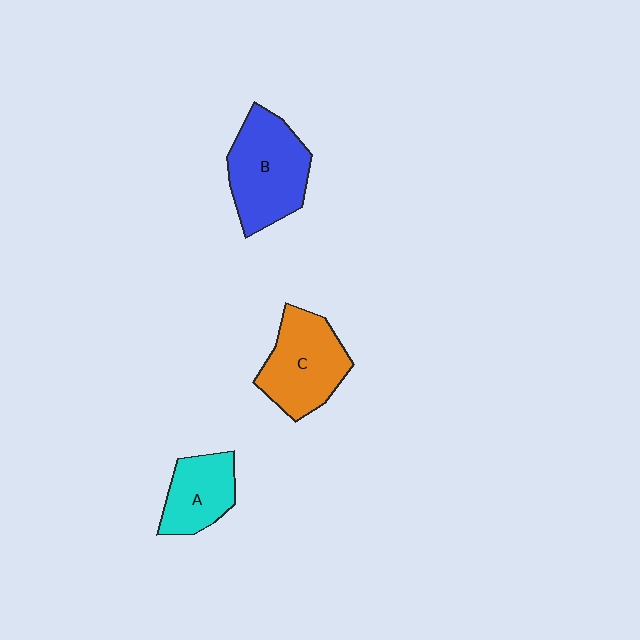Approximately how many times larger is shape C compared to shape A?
Approximately 1.4 times.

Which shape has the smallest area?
Shape A (cyan).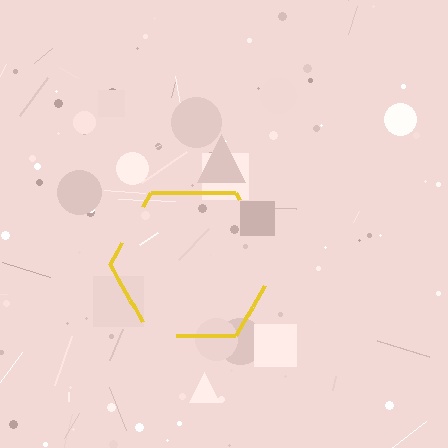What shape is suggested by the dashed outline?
The dashed outline suggests a hexagon.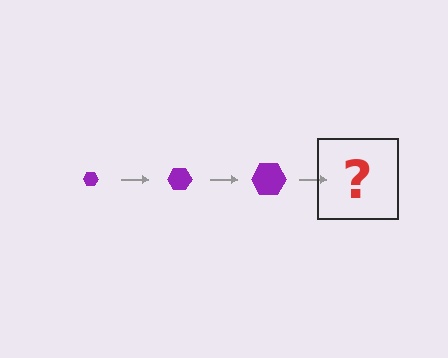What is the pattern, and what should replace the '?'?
The pattern is that the hexagon gets progressively larger each step. The '?' should be a purple hexagon, larger than the previous one.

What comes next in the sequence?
The next element should be a purple hexagon, larger than the previous one.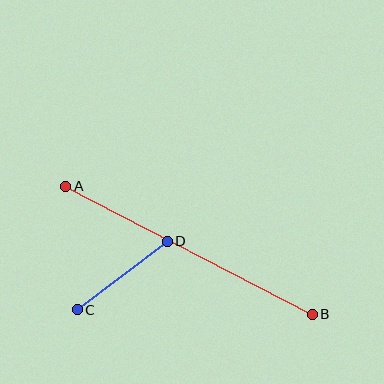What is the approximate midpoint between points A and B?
The midpoint is at approximately (189, 250) pixels.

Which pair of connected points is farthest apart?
Points A and B are farthest apart.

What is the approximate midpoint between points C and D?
The midpoint is at approximately (122, 275) pixels.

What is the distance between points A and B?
The distance is approximately 278 pixels.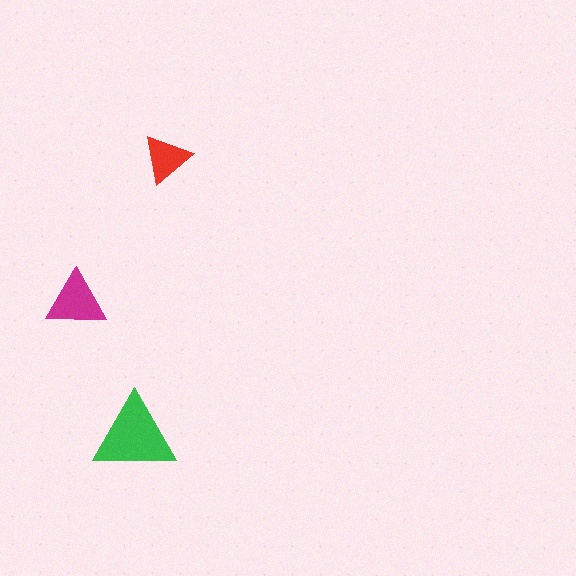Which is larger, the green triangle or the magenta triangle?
The green one.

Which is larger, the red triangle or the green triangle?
The green one.